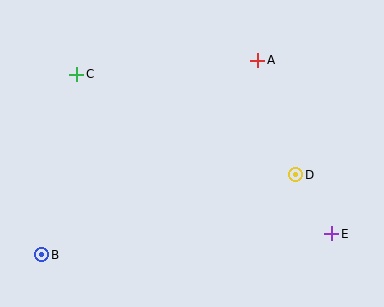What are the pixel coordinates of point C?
Point C is at (77, 74).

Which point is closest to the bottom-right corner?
Point E is closest to the bottom-right corner.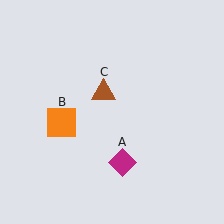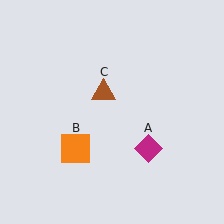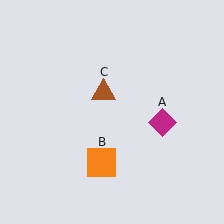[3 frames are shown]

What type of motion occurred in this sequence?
The magenta diamond (object A), orange square (object B) rotated counterclockwise around the center of the scene.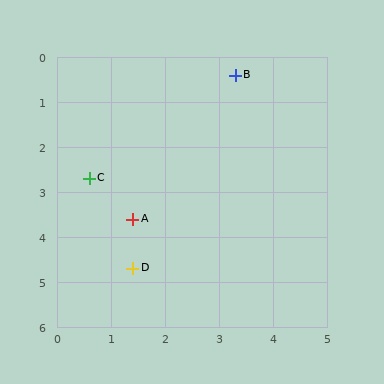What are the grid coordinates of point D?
Point D is at approximately (1.4, 4.7).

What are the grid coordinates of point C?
Point C is at approximately (0.6, 2.7).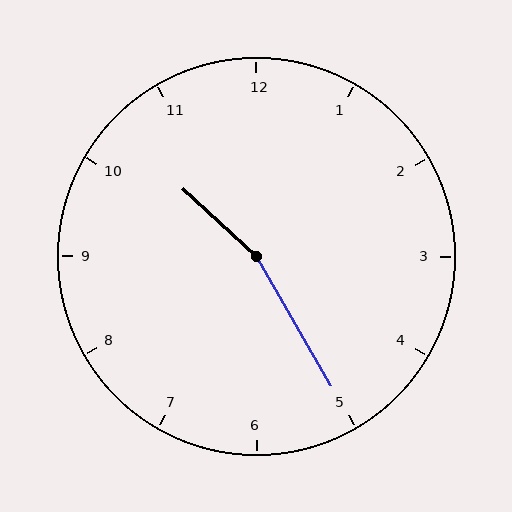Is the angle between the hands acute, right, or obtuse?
It is obtuse.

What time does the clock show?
10:25.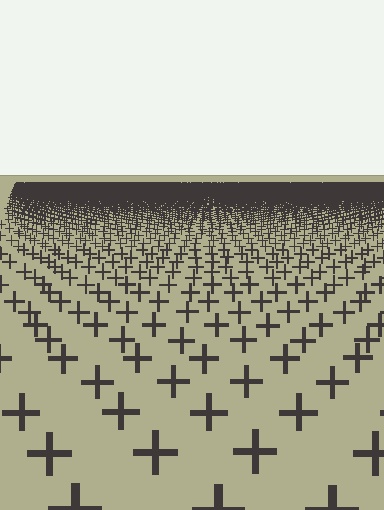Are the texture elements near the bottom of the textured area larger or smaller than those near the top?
Larger. Near the bottom, elements are closer to the viewer and appear at a bigger on-screen size.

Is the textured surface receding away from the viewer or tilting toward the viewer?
The surface is receding away from the viewer. Texture elements get smaller and denser toward the top.